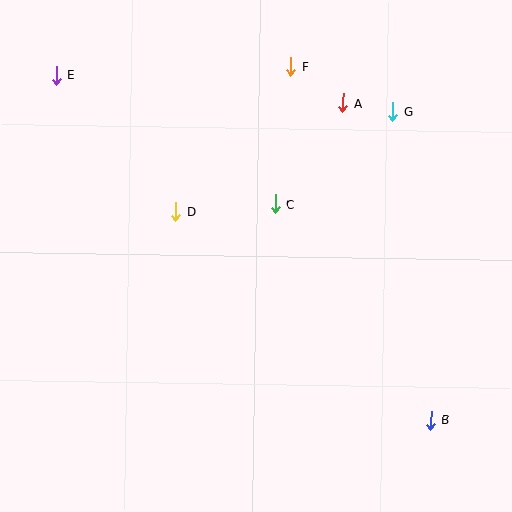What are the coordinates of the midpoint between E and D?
The midpoint between E and D is at (116, 143).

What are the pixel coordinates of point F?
Point F is at (291, 66).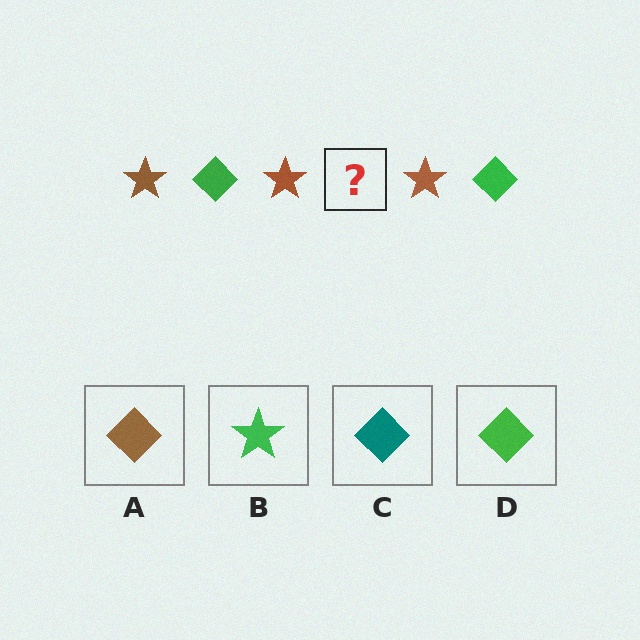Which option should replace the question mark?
Option D.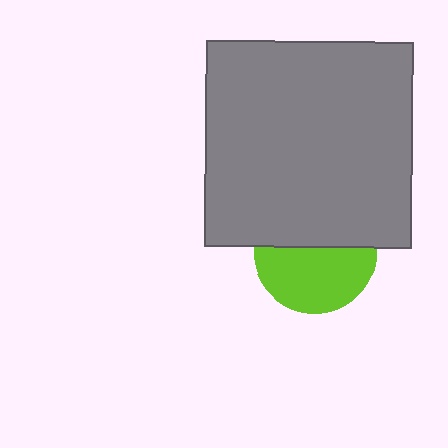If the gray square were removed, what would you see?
You would see the complete lime circle.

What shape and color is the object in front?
The object in front is a gray square.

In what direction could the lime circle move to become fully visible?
The lime circle could move down. That would shift it out from behind the gray square entirely.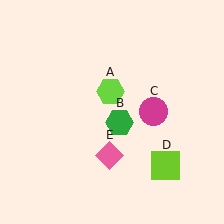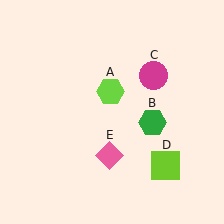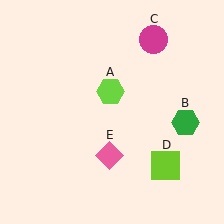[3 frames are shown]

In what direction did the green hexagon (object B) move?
The green hexagon (object B) moved right.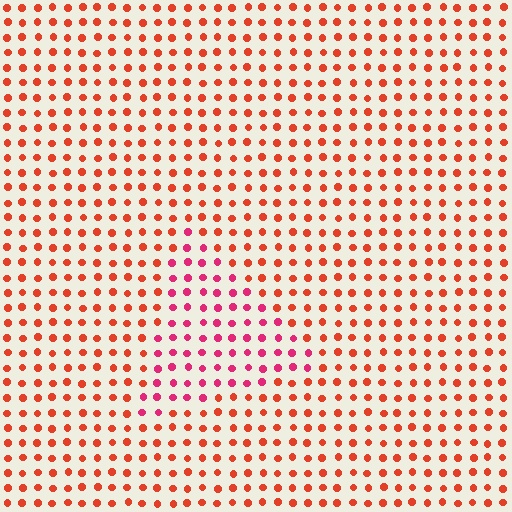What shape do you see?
I see a triangle.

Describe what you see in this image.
The image is filled with small red elements in a uniform arrangement. A triangle-shaped region is visible where the elements are tinted to a slightly different hue, forming a subtle color boundary.